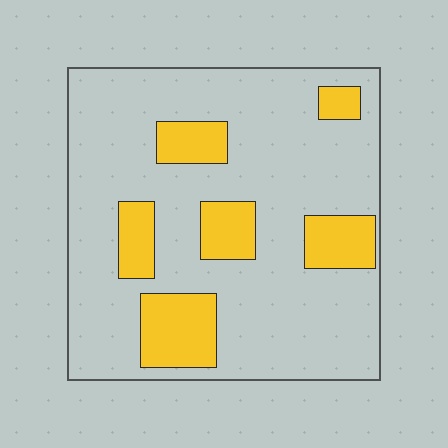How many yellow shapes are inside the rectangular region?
6.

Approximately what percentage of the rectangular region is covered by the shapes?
Approximately 20%.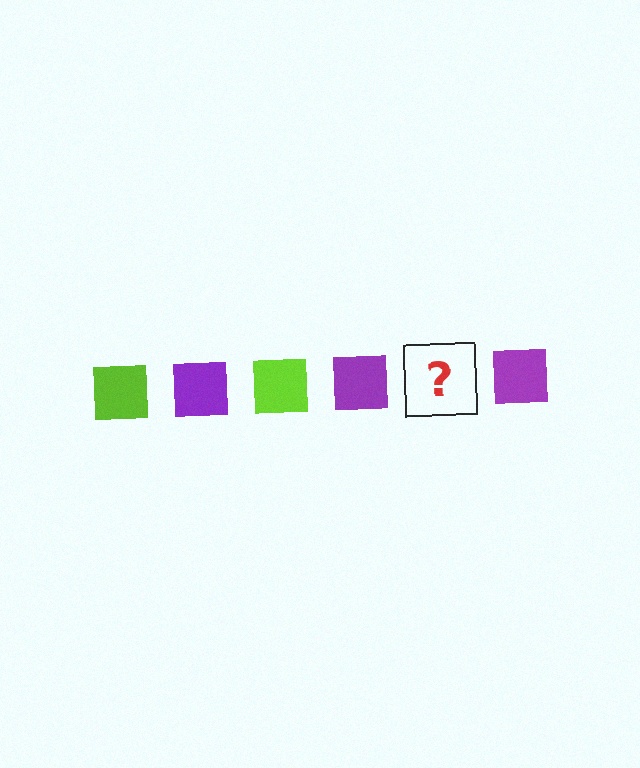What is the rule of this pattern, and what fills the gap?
The rule is that the pattern cycles through lime, purple squares. The gap should be filled with a lime square.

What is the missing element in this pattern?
The missing element is a lime square.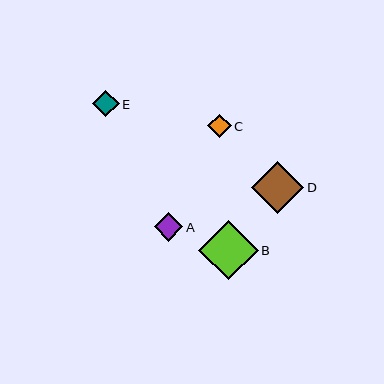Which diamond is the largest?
Diamond B is the largest with a size of approximately 60 pixels.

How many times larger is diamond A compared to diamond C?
Diamond A is approximately 1.2 times the size of diamond C.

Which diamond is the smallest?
Diamond C is the smallest with a size of approximately 24 pixels.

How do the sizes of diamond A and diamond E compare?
Diamond A and diamond E are approximately the same size.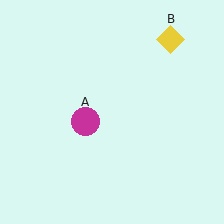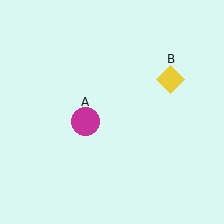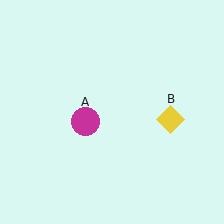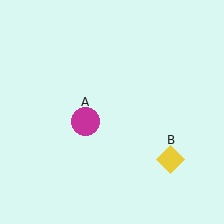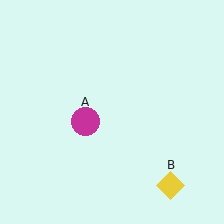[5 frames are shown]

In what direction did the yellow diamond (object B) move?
The yellow diamond (object B) moved down.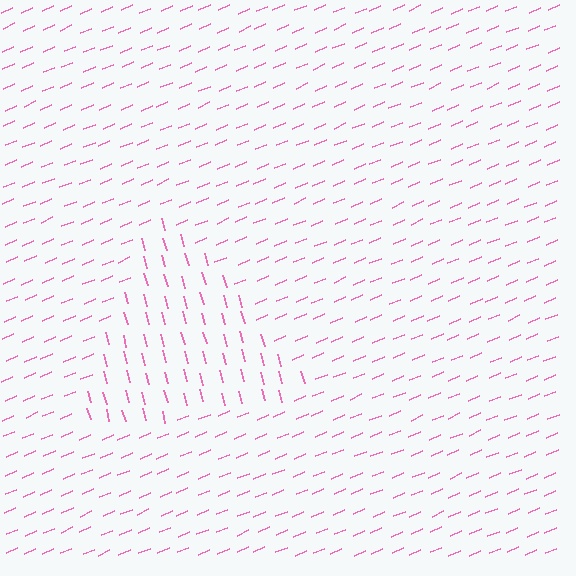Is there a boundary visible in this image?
Yes, there is a texture boundary formed by a change in line orientation.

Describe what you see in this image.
The image is filled with small pink line segments. A triangle region in the image has lines oriented differently from the surrounding lines, creating a visible texture boundary.